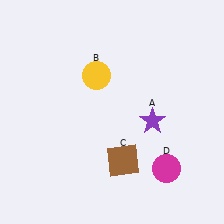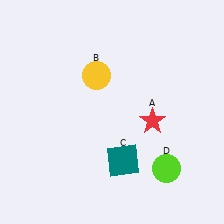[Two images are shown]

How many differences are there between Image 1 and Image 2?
There are 3 differences between the two images.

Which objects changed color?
A changed from purple to red. C changed from brown to teal. D changed from magenta to lime.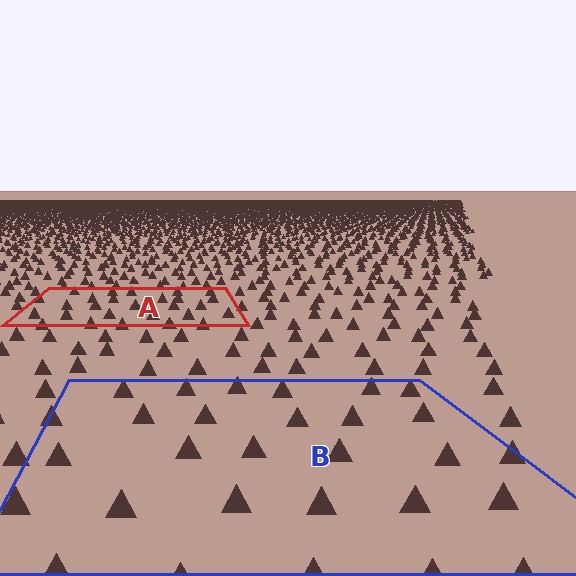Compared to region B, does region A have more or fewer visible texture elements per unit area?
Region A has more texture elements per unit area — they are packed more densely because it is farther away.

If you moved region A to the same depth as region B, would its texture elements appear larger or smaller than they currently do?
They would appear larger. At a closer depth, the same texture elements are projected at a bigger on-screen size.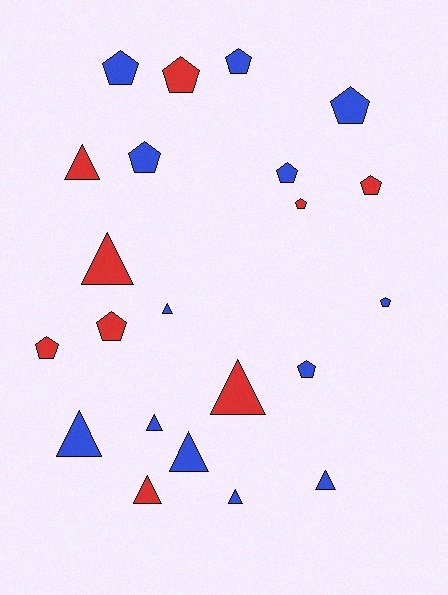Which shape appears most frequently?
Pentagon, with 12 objects.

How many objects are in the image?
There are 22 objects.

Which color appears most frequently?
Blue, with 13 objects.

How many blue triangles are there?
There are 6 blue triangles.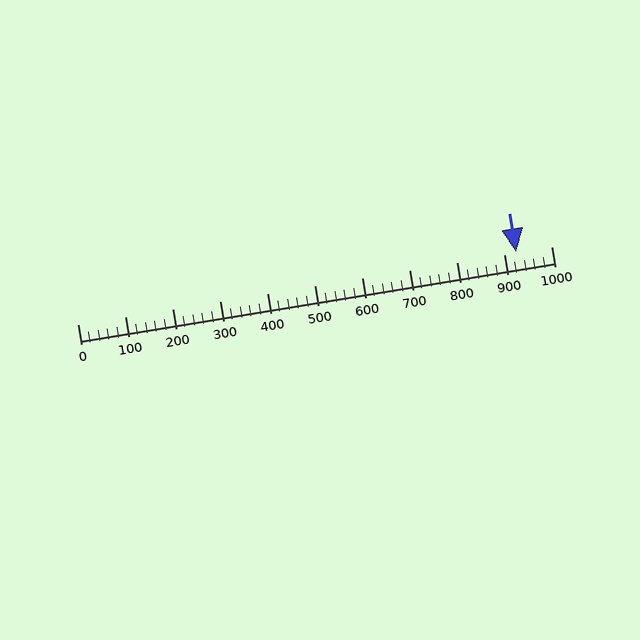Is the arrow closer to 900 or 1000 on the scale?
The arrow is closer to 900.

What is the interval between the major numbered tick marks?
The major tick marks are spaced 100 units apart.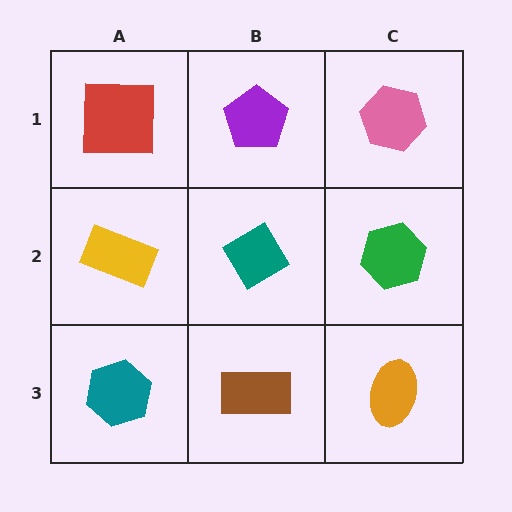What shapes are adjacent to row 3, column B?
A teal diamond (row 2, column B), a teal hexagon (row 3, column A), an orange ellipse (row 3, column C).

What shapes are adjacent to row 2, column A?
A red square (row 1, column A), a teal hexagon (row 3, column A), a teal diamond (row 2, column B).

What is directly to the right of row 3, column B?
An orange ellipse.